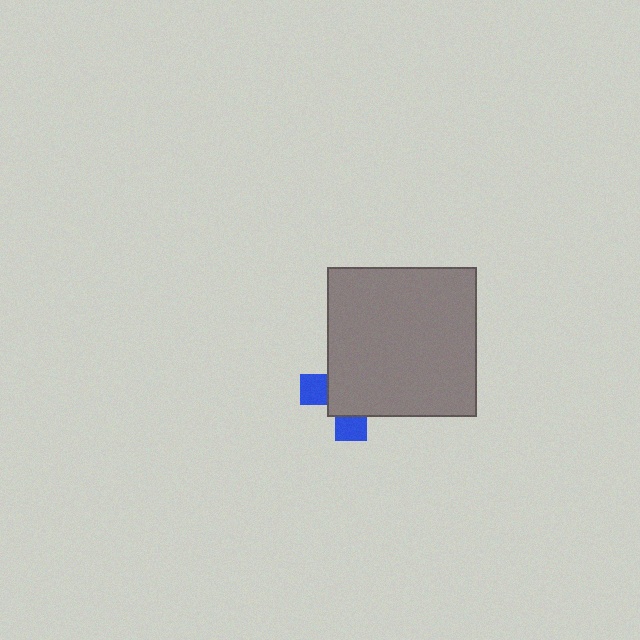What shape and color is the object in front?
The object in front is a gray square.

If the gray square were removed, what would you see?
You would see the complete blue cross.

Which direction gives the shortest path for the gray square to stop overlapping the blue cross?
Moving toward the upper-right gives the shortest separation.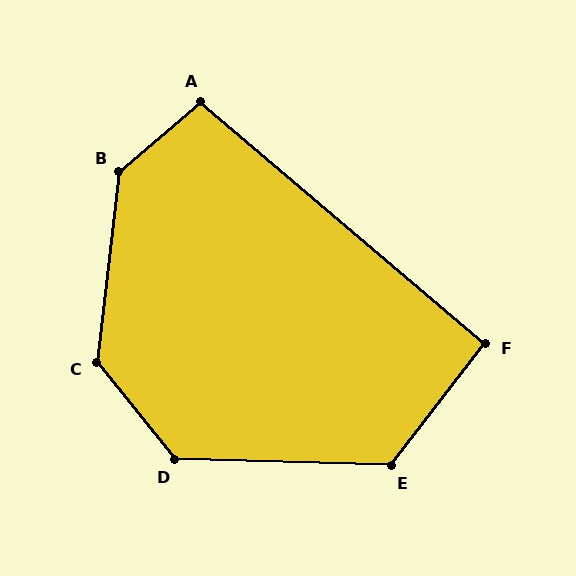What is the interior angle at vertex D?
Approximately 130 degrees (obtuse).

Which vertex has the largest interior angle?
B, at approximately 137 degrees.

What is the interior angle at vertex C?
Approximately 134 degrees (obtuse).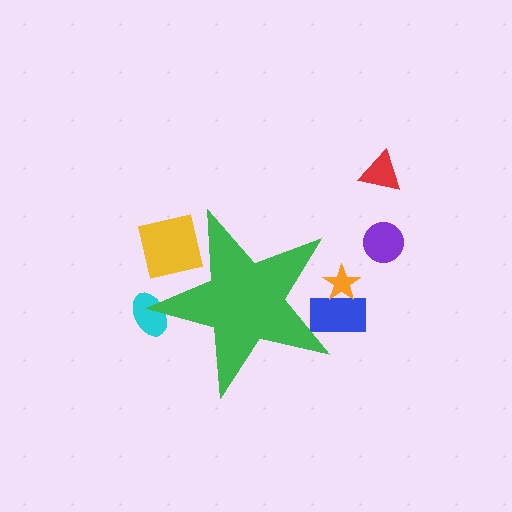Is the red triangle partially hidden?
No, the red triangle is fully visible.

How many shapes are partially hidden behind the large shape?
4 shapes are partially hidden.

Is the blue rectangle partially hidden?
Yes, the blue rectangle is partially hidden behind the green star.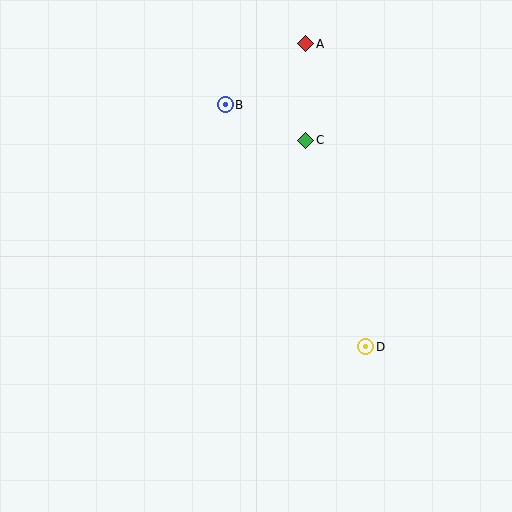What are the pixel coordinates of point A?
Point A is at (306, 44).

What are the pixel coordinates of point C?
Point C is at (306, 140).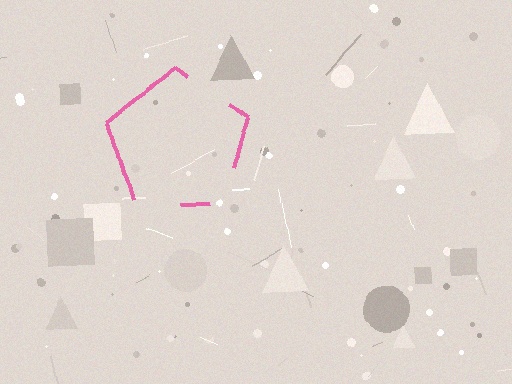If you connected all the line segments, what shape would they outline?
They would outline a pentagon.